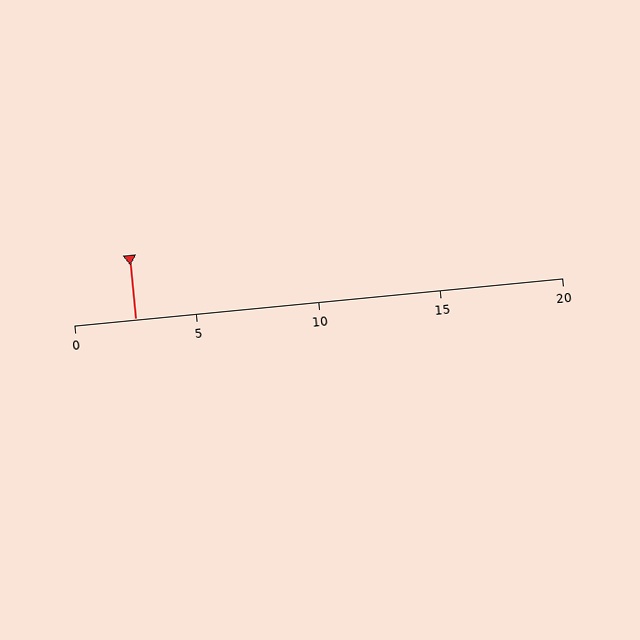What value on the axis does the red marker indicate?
The marker indicates approximately 2.5.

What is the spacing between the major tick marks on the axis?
The major ticks are spaced 5 apart.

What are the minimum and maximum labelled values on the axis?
The axis runs from 0 to 20.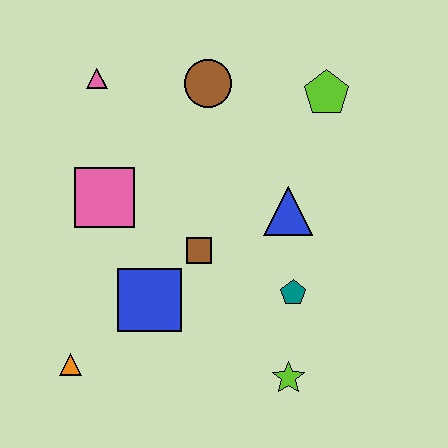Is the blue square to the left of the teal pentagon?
Yes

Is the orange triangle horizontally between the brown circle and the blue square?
No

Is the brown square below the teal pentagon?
No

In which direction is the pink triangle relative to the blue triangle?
The pink triangle is to the left of the blue triangle.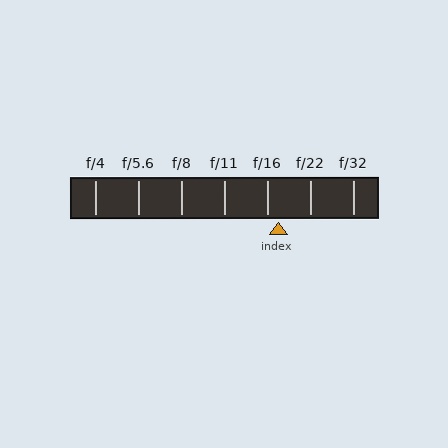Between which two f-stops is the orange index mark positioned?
The index mark is between f/16 and f/22.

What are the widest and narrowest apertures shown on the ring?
The widest aperture shown is f/4 and the narrowest is f/32.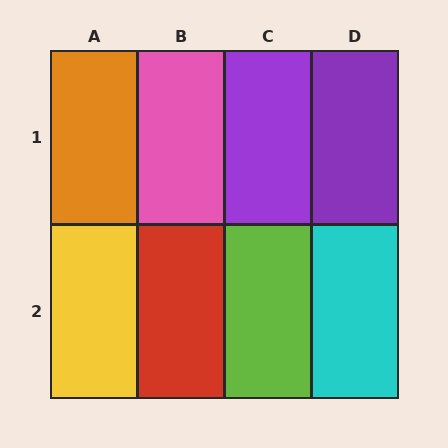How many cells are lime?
1 cell is lime.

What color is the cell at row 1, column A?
Orange.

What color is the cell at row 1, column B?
Pink.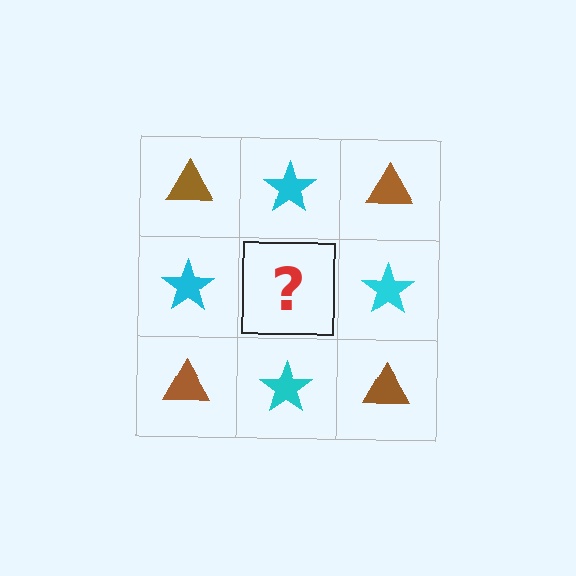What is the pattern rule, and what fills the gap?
The rule is that it alternates brown triangle and cyan star in a checkerboard pattern. The gap should be filled with a brown triangle.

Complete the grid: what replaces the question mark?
The question mark should be replaced with a brown triangle.